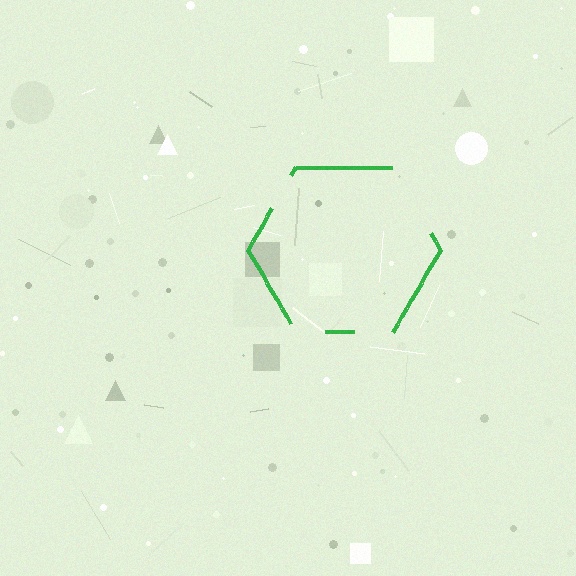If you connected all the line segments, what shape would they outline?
They would outline a hexagon.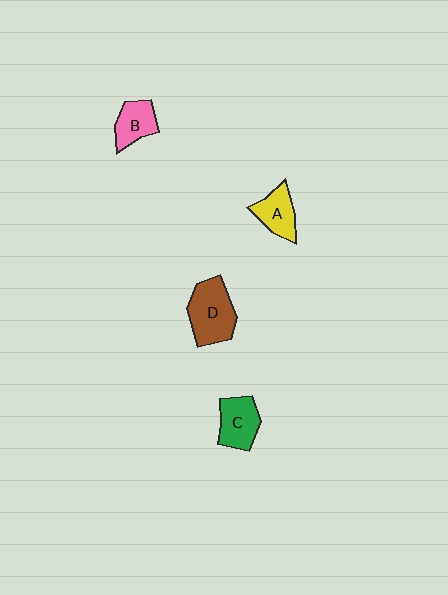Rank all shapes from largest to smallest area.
From largest to smallest: D (brown), C (green), A (yellow), B (pink).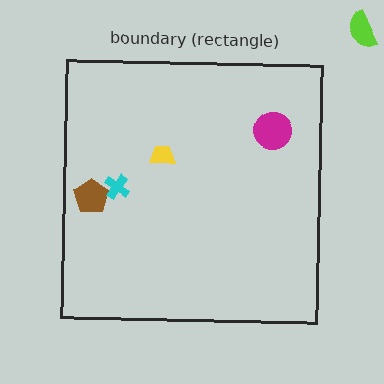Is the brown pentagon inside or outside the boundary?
Inside.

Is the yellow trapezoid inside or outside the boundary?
Inside.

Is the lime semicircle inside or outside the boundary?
Outside.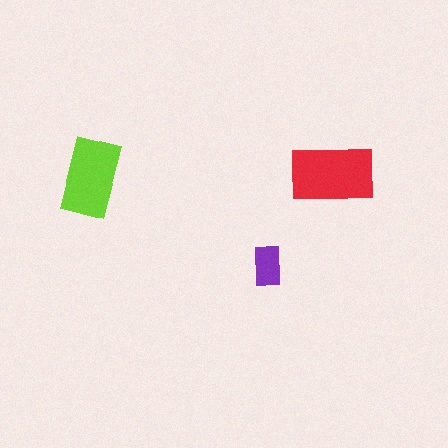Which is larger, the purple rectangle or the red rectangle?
The red one.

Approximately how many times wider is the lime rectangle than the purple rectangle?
About 2 times wider.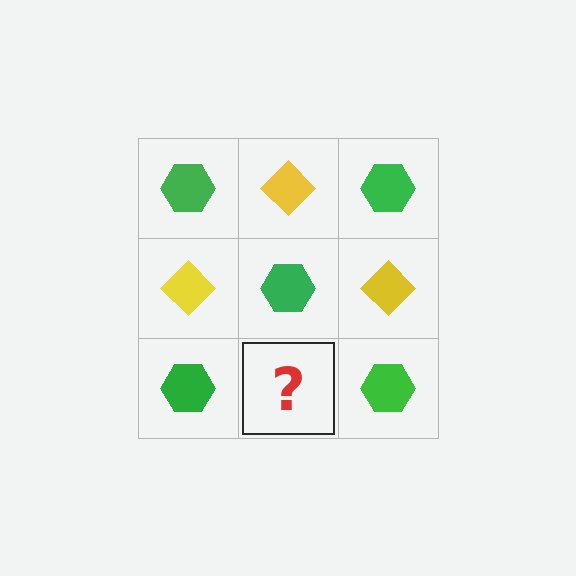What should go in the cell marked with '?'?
The missing cell should contain a yellow diamond.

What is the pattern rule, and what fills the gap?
The rule is that it alternates green hexagon and yellow diamond in a checkerboard pattern. The gap should be filled with a yellow diamond.